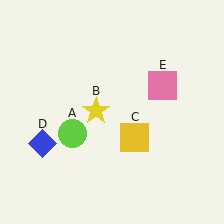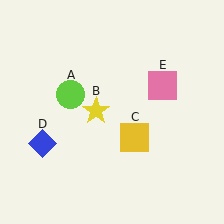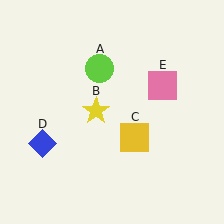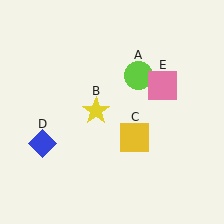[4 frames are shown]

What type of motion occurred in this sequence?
The lime circle (object A) rotated clockwise around the center of the scene.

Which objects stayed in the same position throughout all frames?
Yellow star (object B) and yellow square (object C) and blue diamond (object D) and pink square (object E) remained stationary.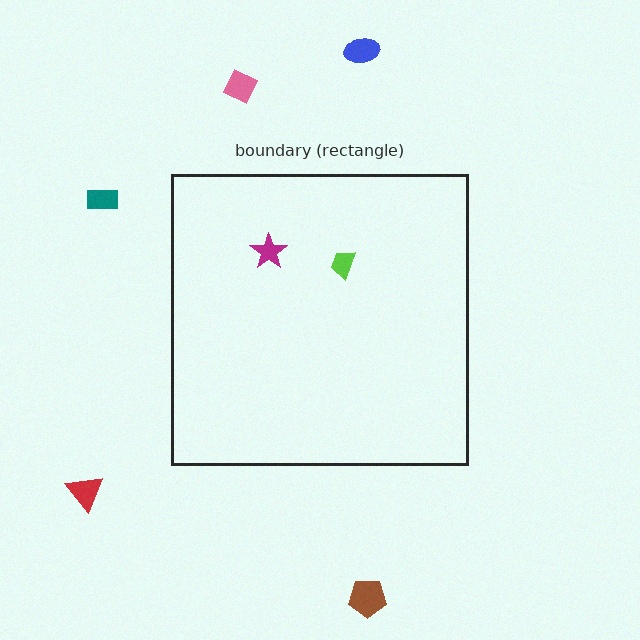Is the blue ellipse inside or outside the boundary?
Outside.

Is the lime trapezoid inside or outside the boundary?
Inside.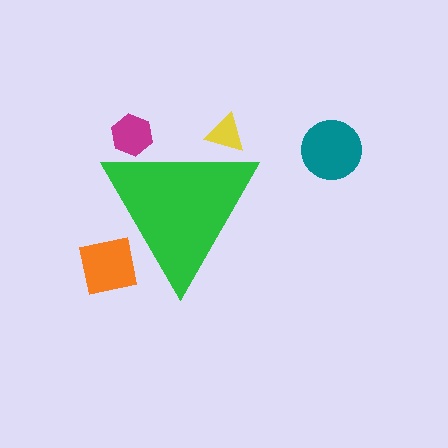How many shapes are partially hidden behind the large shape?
3 shapes are partially hidden.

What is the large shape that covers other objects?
A green triangle.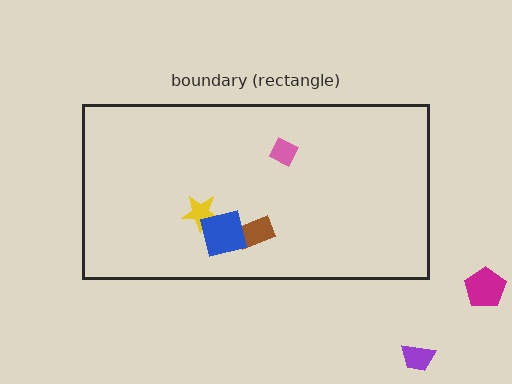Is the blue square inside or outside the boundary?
Inside.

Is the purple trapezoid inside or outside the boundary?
Outside.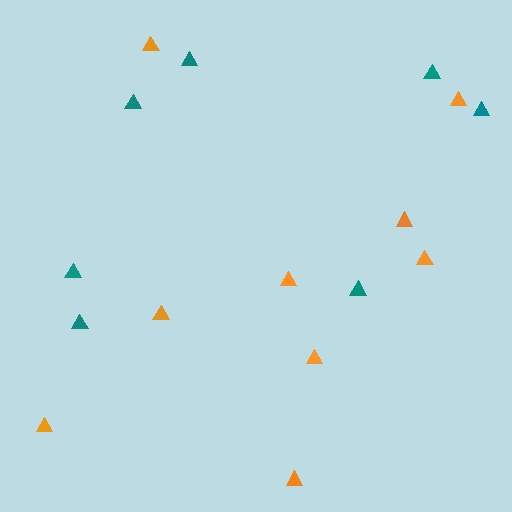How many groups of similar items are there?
There are 2 groups: one group of orange triangles (9) and one group of teal triangles (7).